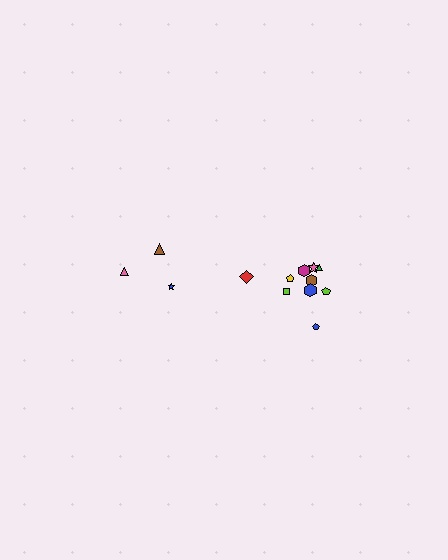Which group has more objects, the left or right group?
The right group.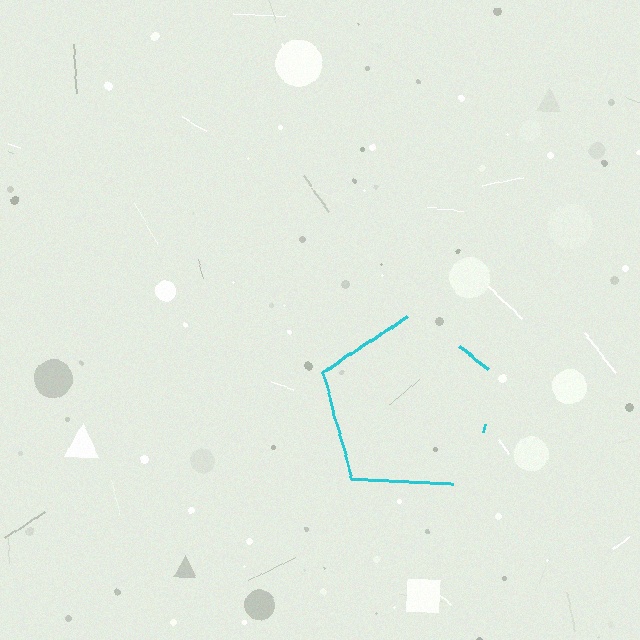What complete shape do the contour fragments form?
The contour fragments form a pentagon.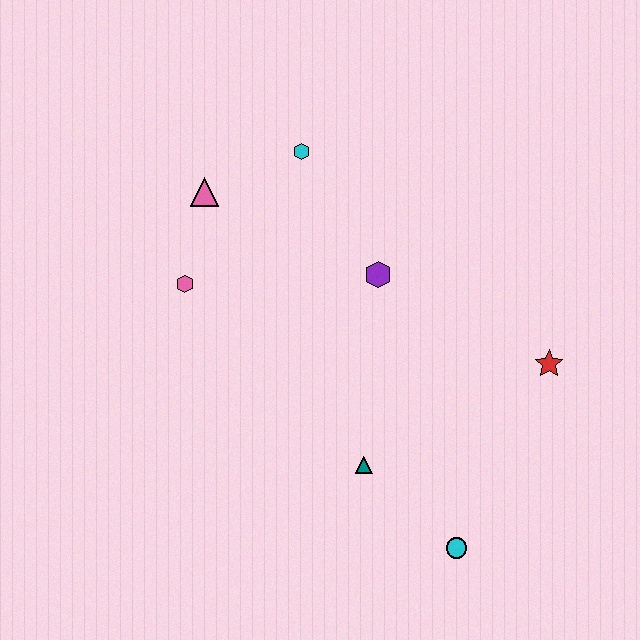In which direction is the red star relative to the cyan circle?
The red star is above the cyan circle.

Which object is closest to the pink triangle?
The pink hexagon is closest to the pink triangle.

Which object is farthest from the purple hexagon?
The cyan circle is farthest from the purple hexagon.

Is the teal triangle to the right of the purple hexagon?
No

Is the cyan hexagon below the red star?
No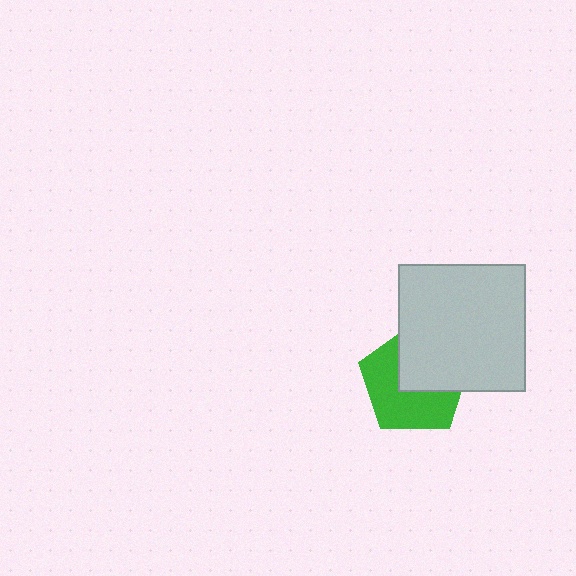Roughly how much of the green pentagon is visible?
About half of it is visible (roughly 56%).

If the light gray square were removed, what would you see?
You would see the complete green pentagon.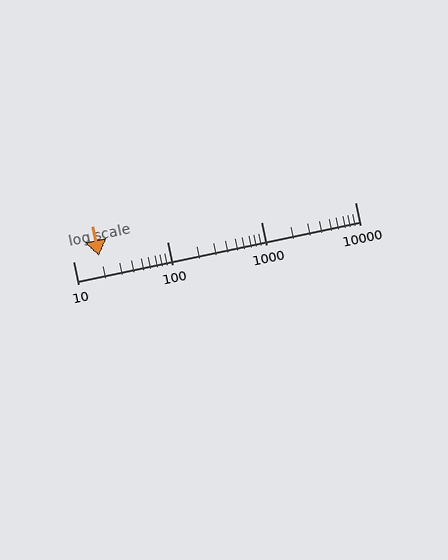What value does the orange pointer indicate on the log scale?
The pointer indicates approximately 19.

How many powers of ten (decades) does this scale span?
The scale spans 3 decades, from 10 to 10000.